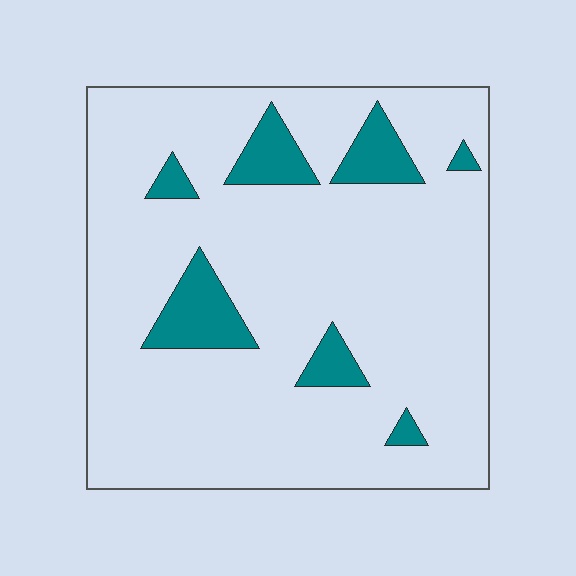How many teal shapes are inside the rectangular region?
7.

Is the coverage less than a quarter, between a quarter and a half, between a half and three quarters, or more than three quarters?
Less than a quarter.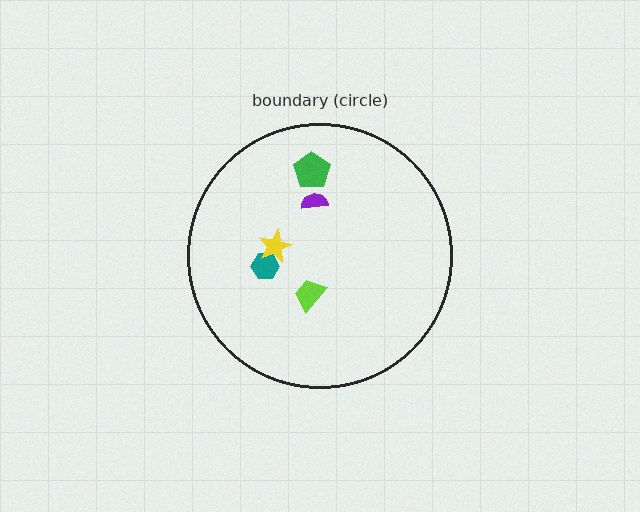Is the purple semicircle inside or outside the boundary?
Inside.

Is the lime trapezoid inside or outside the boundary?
Inside.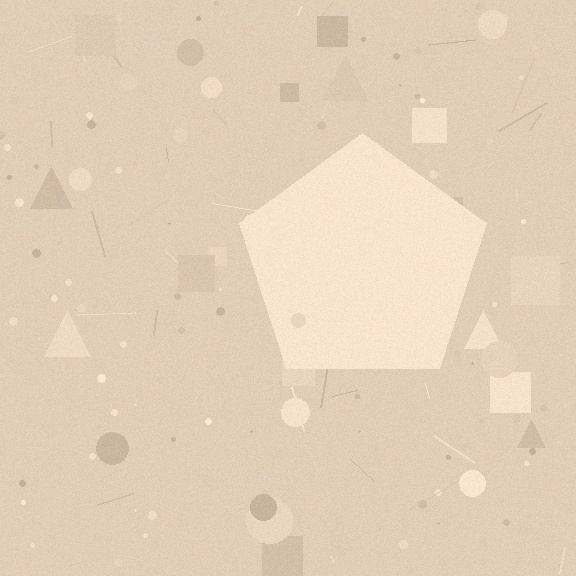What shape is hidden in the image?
A pentagon is hidden in the image.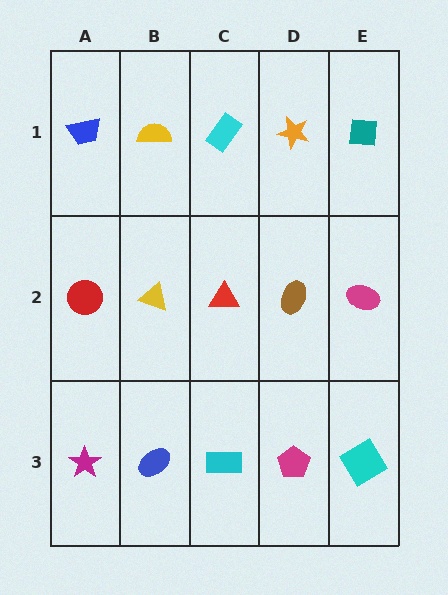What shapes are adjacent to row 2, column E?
A teal square (row 1, column E), a cyan diamond (row 3, column E), a brown ellipse (row 2, column D).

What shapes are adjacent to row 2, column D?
An orange star (row 1, column D), a magenta pentagon (row 3, column D), a red triangle (row 2, column C), a magenta ellipse (row 2, column E).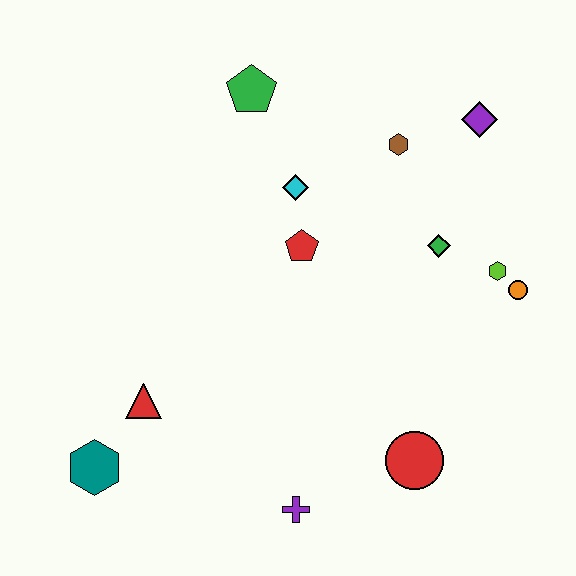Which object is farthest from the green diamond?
The teal hexagon is farthest from the green diamond.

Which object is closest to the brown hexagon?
The purple diamond is closest to the brown hexagon.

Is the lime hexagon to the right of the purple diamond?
Yes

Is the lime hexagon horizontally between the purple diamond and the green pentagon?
No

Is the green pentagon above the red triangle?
Yes